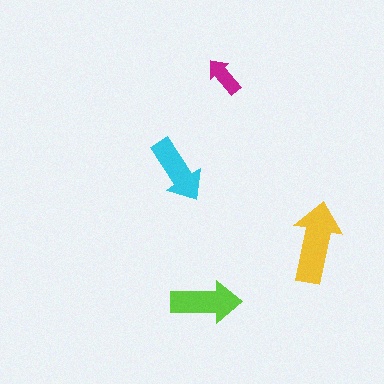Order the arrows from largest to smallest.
the yellow one, the lime one, the cyan one, the magenta one.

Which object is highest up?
The magenta arrow is topmost.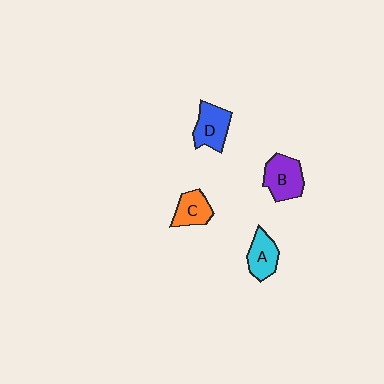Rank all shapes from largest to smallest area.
From largest to smallest: B (purple), D (blue), A (cyan), C (orange).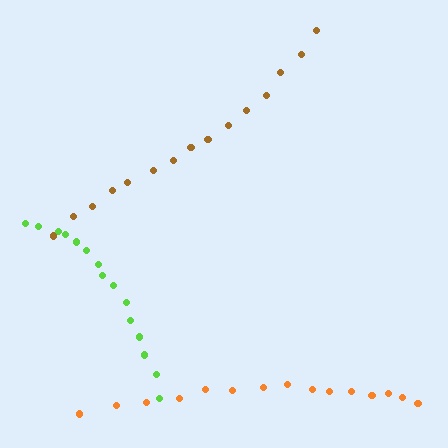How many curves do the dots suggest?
There are 3 distinct paths.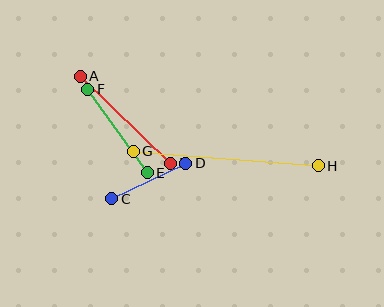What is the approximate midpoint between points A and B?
The midpoint is at approximately (125, 120) pixels.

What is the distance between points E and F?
The distance is approximately 102 pixels.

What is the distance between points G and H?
The distance is approximately 186 pixels.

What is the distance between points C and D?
The distance is approximately 82 pixels.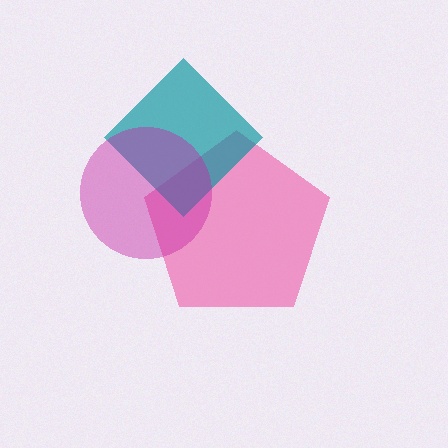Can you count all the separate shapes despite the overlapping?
Yes, there are 3 separate shapes.